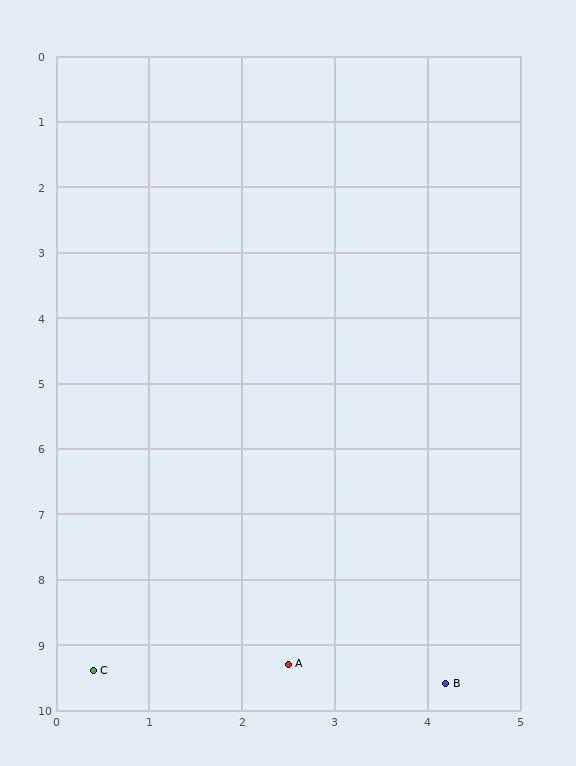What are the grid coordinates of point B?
Point B is at approximately (4.2, 9.6).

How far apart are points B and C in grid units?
Points B and C are about 3.8 grid units apart.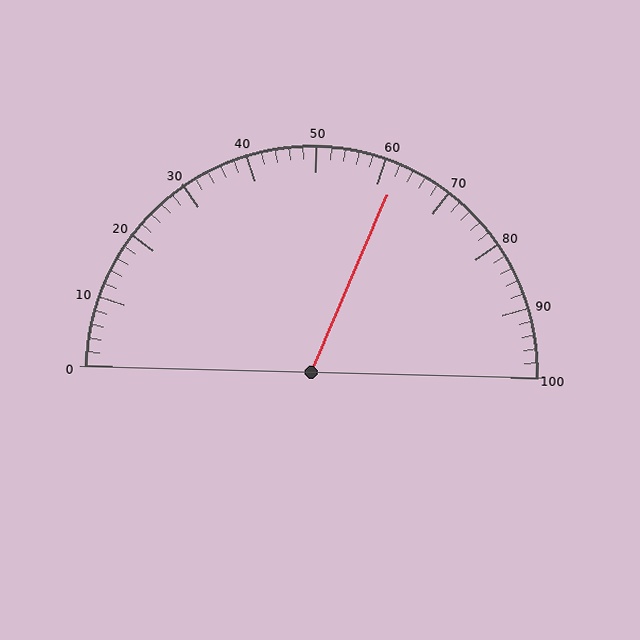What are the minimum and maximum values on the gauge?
The gauge ranges from 0 to 100.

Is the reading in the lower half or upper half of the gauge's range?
The reading is in the upper half of the range (0 to 100).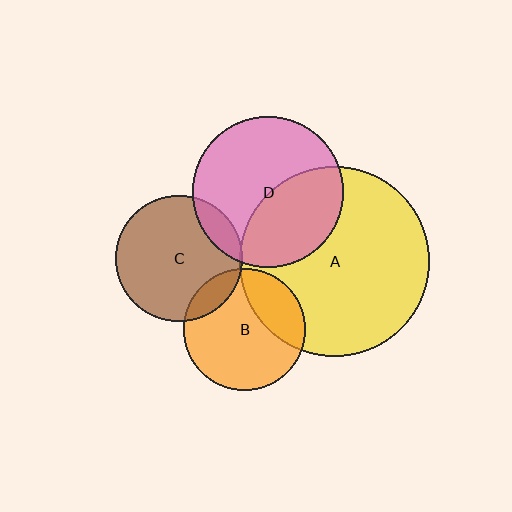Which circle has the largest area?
Circle A (yellow).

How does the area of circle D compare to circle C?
Approximately 1.4 times.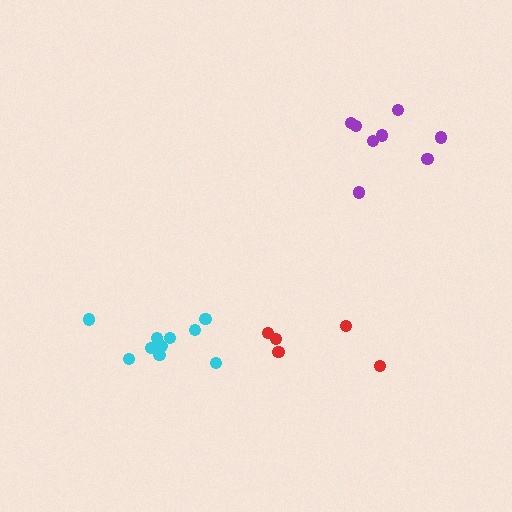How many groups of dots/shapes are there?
There are 3 groups.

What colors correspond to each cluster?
The clusters are colored: red, purple, cyan.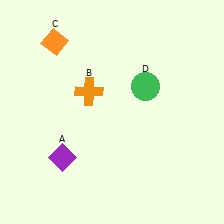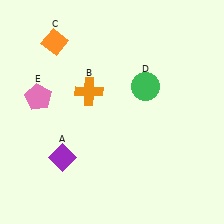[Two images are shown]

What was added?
A pink pentagon (E) was added in Image 2.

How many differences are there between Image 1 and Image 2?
There is 1 difference between the two images.